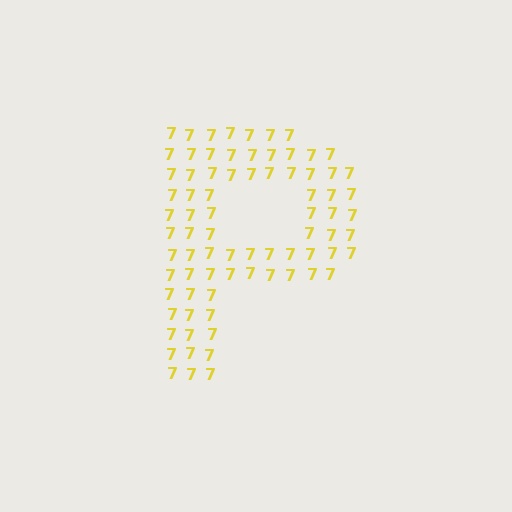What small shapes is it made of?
It is made of small digit 7's.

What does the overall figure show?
The overall figure shows the letter P.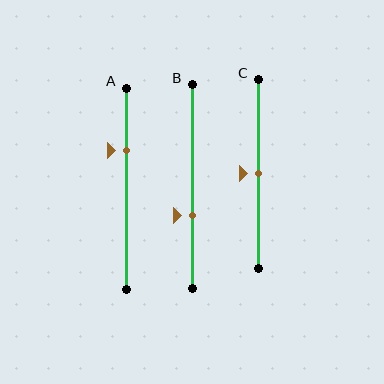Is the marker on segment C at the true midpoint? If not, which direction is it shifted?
Yes, the marker on segment C is at the true midpoint.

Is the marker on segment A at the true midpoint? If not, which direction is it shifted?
No, the marker on segment A is shifted upward by about 19% of the segment length.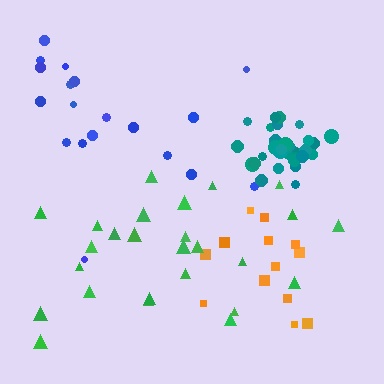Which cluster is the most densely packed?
Teal.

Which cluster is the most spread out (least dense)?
Blue.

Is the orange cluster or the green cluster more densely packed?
Orange.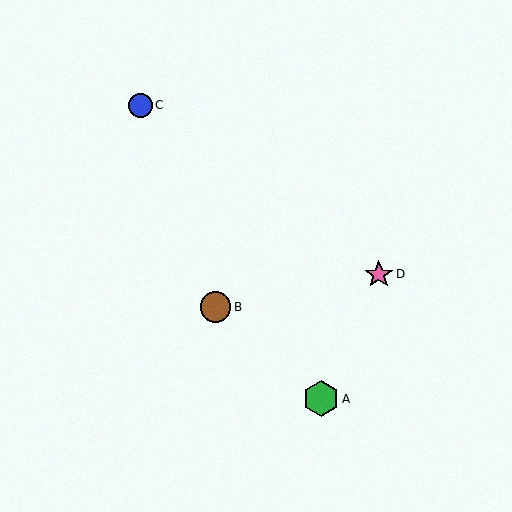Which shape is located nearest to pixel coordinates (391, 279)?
The pink star (labeled D) at (379, 274) is nearest to that location.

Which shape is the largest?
The green hexagon (labeled A) is the largest.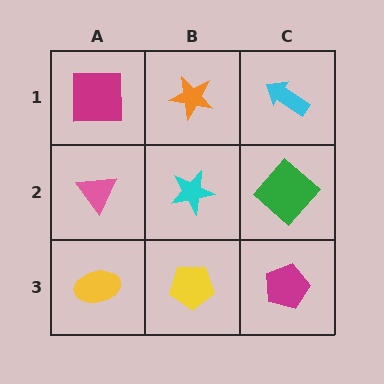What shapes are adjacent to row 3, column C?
A green diamond (row 2, column C), a yellow pentagon (row 3, column B).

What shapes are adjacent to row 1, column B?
A cyan star (row 2, column B), a magenta square (row 1, column A), a cyan arrow (row 1, column C).